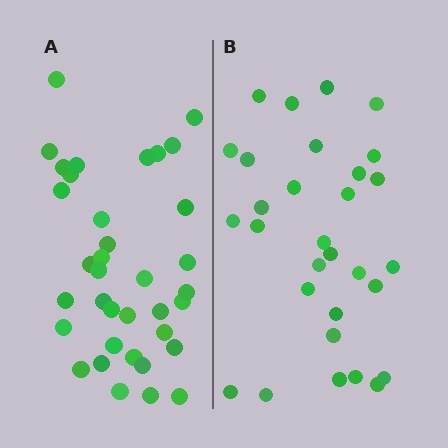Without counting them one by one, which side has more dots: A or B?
Region A (the left region) has more dots.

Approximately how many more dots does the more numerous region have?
Region A has about 6 more dots than region B.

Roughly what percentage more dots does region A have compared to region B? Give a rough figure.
About 20% more.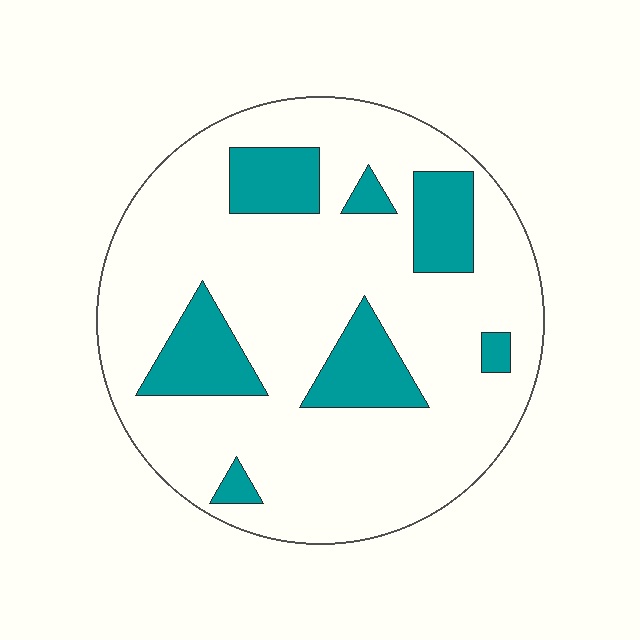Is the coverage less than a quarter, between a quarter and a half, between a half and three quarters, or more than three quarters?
Less than a quarter.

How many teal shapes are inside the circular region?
7.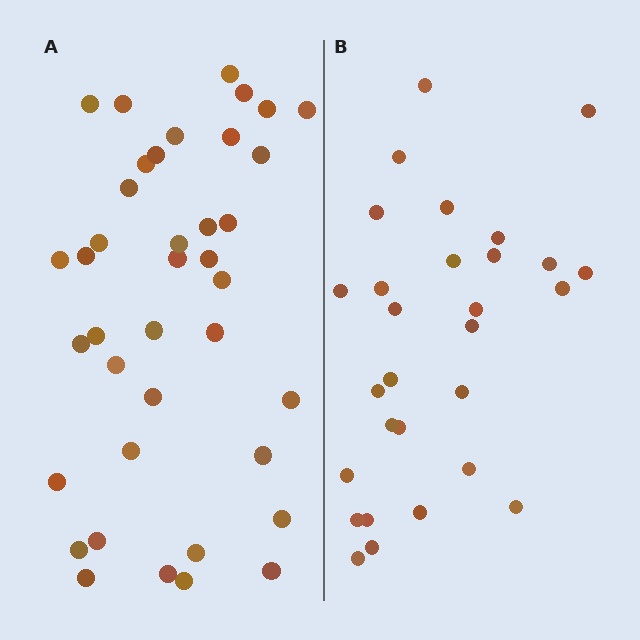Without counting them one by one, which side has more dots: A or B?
Region A (the left region) has more dots.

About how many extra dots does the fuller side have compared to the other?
Region A has roughly 10 or so more dots than region B.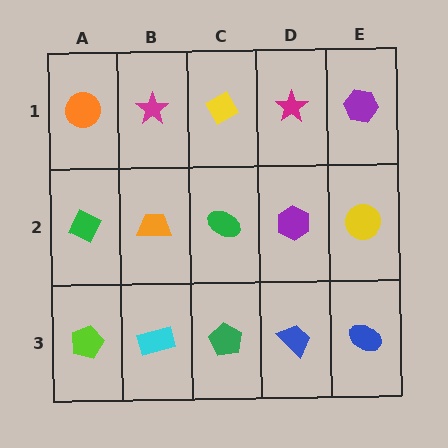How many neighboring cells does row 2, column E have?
3.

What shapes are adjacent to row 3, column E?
A yellow circle (row 2, column E), a blue trapezoid (row 3, column D).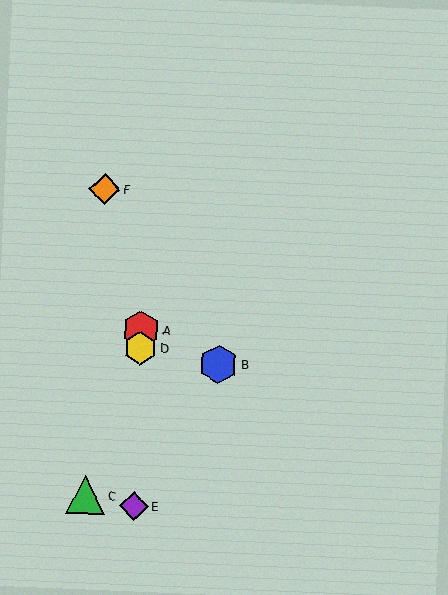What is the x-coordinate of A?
Object A is at x≈141.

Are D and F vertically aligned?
No, D is at x≈140 and F is at x≈105.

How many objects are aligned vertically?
3 objects (A, D, E) are aligned vertically.